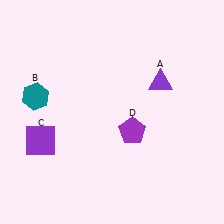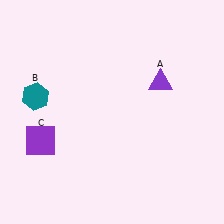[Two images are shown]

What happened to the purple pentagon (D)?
The purple pentagon (D) was removed in Image 2. It was in the bottom-right area of Image 1.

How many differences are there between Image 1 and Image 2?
There is 1 difference between the two images.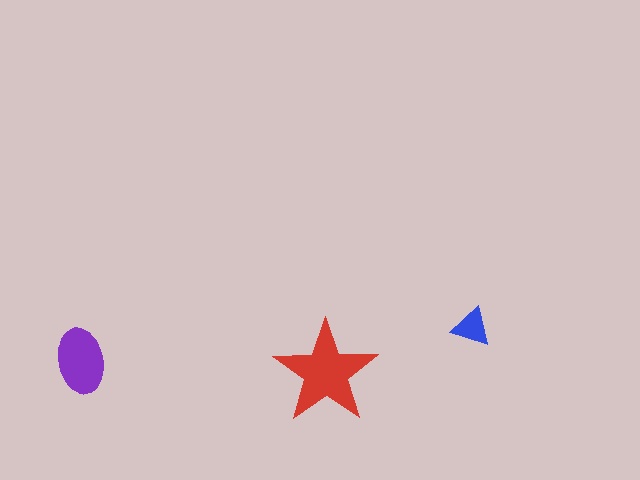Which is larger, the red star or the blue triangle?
The red star.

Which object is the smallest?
The blue triangle.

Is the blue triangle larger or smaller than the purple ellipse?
Smaller.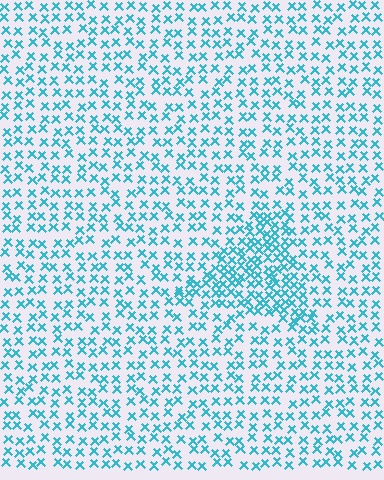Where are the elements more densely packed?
The elements are more densely packed inside the triangle boundary.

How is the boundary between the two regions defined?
The boundary is defined by a change in element density (approximately 2.0x ratio). All elements are the same color, size, and shape.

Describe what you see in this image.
The image contains small cyan elements arranged at two different densities. A triangle-shaped region is visible where the elements are more densely packed than the surrounding area.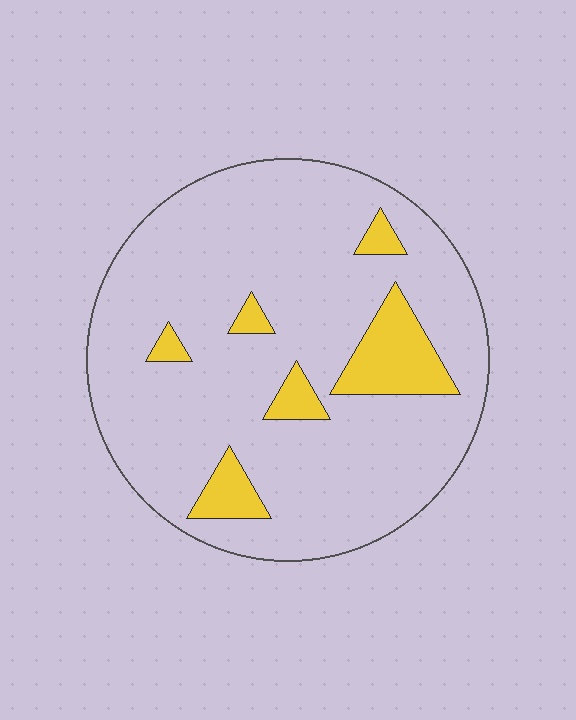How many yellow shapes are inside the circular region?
6.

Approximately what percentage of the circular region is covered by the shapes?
Approximately 15%.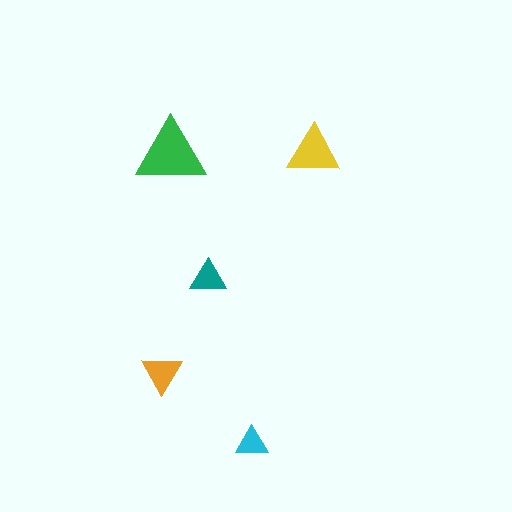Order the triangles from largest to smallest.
the green one, the yellow one, the orange one, the teal one, the cyan one.